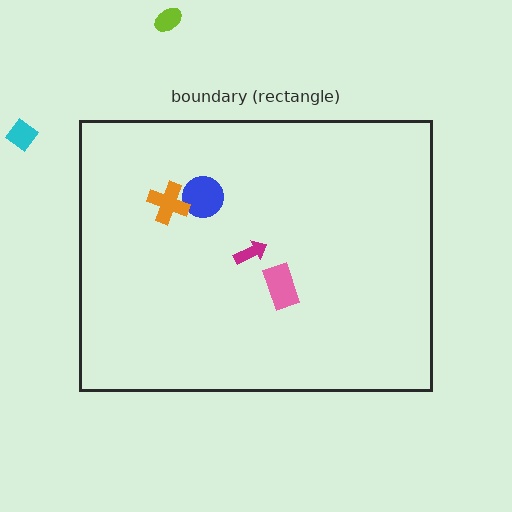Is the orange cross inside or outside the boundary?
Inside.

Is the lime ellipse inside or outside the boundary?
Outside.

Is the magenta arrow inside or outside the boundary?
Inside.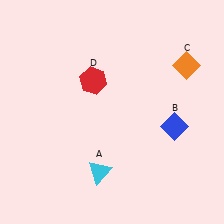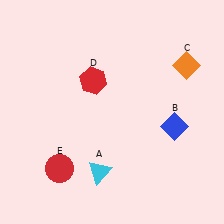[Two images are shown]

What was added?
A red circle (E) was added in Image 2.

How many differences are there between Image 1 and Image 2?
There is 1 difference between the two images.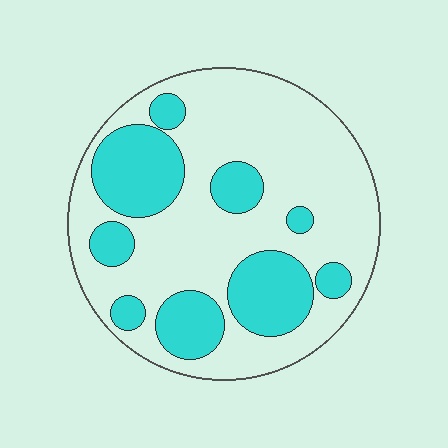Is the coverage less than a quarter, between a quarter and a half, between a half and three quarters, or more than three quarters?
Between a quarter and a half.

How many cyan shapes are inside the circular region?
9.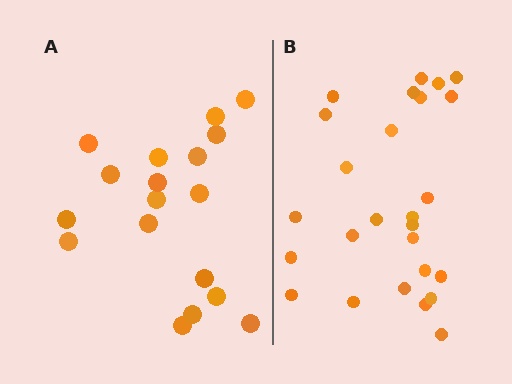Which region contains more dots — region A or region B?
Region B (the right region) has more dots.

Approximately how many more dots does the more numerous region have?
Region B has roughly 8 or so more dots than region A.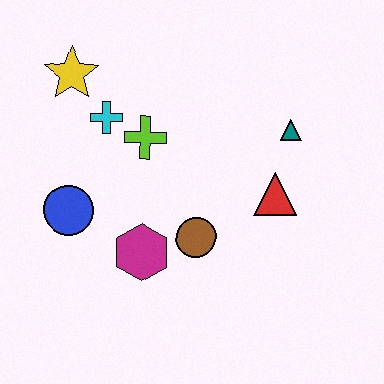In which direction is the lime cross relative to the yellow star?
The lime cross is to the right of the yellow star.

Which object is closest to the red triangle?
The teal triangle is closest to the red triangle.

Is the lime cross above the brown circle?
Yes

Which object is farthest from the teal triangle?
The blue circle is farthest from the teal triangle.